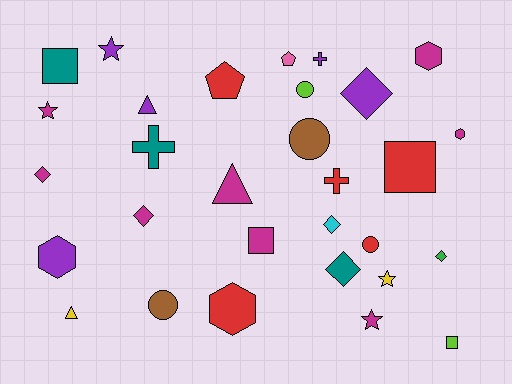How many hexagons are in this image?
There are 4 hexagons.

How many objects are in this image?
There are 30 objects.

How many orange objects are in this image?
There are no orange objects.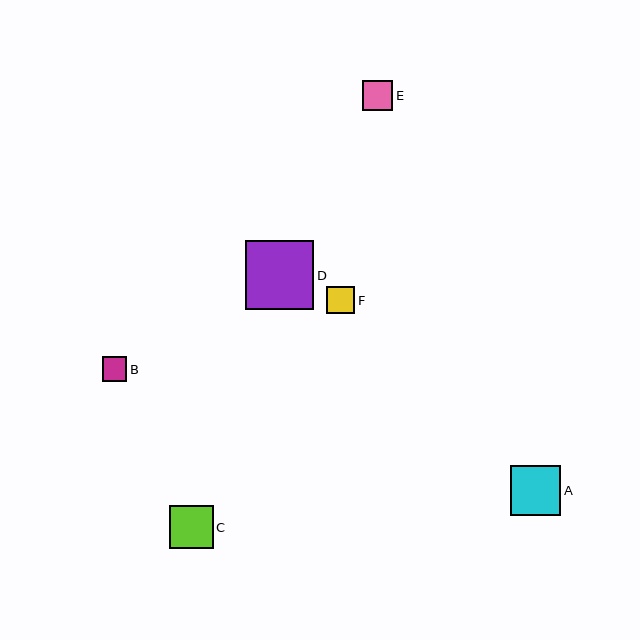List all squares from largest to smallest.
From largest to smallest: D, A, C, E, F, B.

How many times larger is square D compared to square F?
Square D is approximately 2.5 times the size of square F.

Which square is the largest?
Square D is the largest with a size of approximately 69 pixels.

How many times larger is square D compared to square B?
Square D is approximately 2.8 times the size of square B.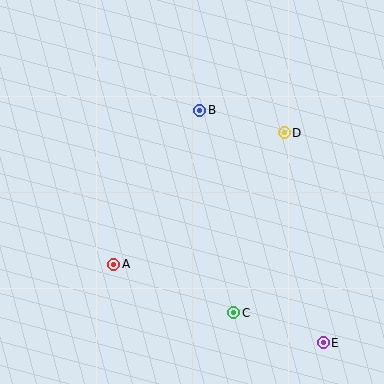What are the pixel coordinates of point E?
Point E is at (323, 343).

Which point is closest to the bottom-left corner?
Point A is closest to the bottom-left corner.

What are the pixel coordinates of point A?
Point A is at (114, 264).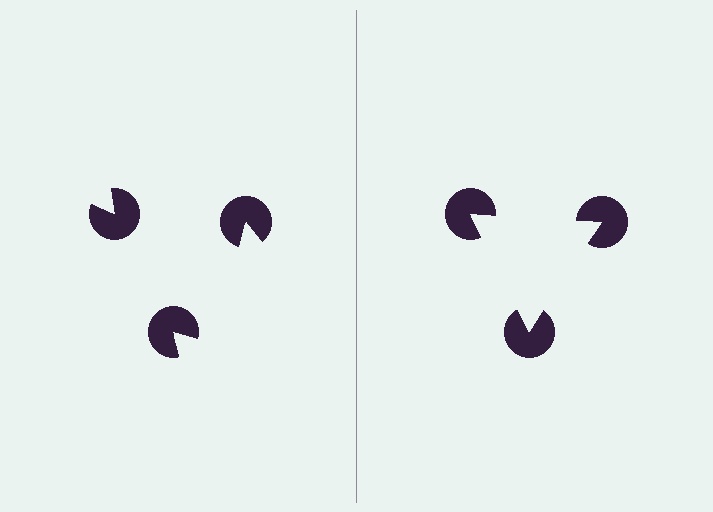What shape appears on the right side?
An illusory triangle.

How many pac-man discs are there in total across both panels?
6 — 3 on each side.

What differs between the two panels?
The pac-man discs are positioned identically on both sides; only the wedge orientations differ. On the right they align to a triangle; on the left they are misaligned.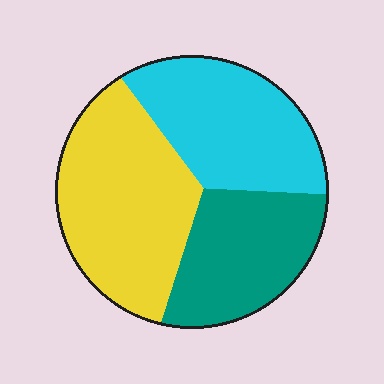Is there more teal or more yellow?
Yellow.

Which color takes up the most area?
Yellow, at roughly 40%.